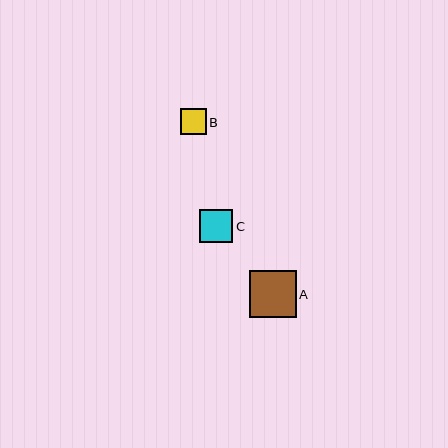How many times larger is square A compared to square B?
Square A is approximately 1.8 times the size of square B.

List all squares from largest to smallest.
From largest to smallest: A, C, B.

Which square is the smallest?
Square B is the smallest with a size of approximately 26 pixels.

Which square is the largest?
Square A is the largest with a size of approximately 47 pixels.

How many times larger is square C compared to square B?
Square C is approximately 1.3 times the size of square B.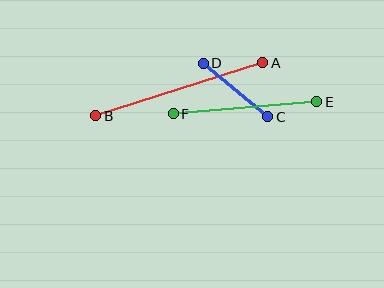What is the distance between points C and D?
The distance is approximately 84 pixels.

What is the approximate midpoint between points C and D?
The midpoint is at approximately (236, 90) pixels.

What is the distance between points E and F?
The distance is approximately 144 pixels.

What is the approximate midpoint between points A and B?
The midpoint is at approximately (179, 89) pixels.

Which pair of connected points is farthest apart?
Points A and B are farthest apart.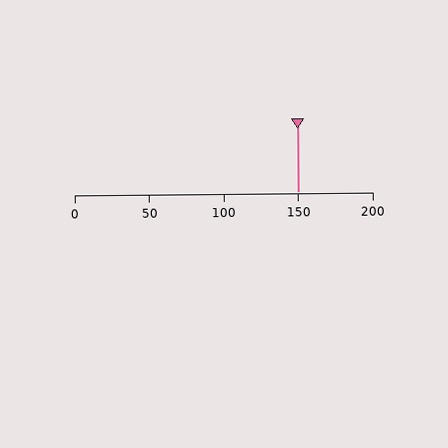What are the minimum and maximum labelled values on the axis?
The axis runs from 0 to 200.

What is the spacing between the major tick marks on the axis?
The major ticks are spaced 50 apart.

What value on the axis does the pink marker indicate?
The marker indicates approximately 150.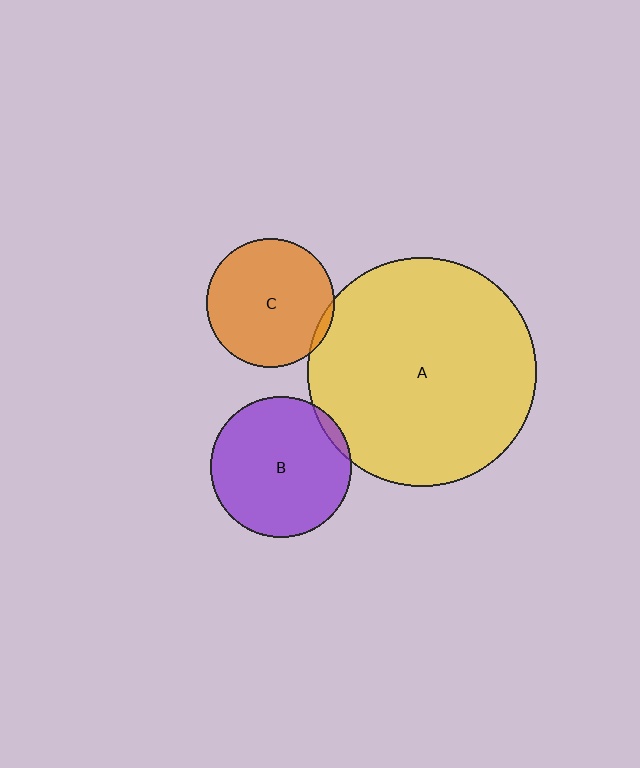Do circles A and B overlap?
Yes.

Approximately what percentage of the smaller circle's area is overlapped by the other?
Approximately 5%.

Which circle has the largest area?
Circle A (yellow).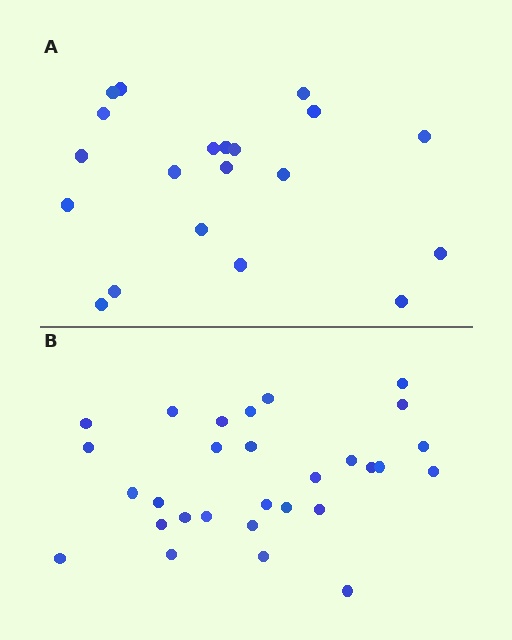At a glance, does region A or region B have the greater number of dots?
Region B (the bottom region) has more dots.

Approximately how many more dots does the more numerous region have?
Region B has roughly 8 or so more dots than region A.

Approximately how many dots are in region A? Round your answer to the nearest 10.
About 20 dots.